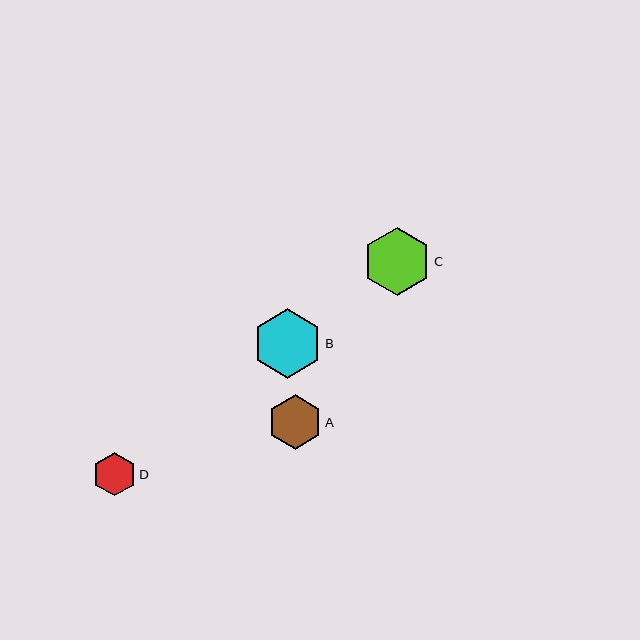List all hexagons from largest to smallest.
From largest to smallest: B, C, A, D.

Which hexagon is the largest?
Hexagon B is the largest with a size of approximately 69 pixels.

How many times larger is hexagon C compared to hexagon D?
Hexagon C is approximately 1.6 times the size of hexagon D.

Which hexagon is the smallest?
Hexagon D is the smallest with a size of approximately 44 pixels.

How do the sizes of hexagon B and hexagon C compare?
Hexagon B and hexagon C are approximately the same size.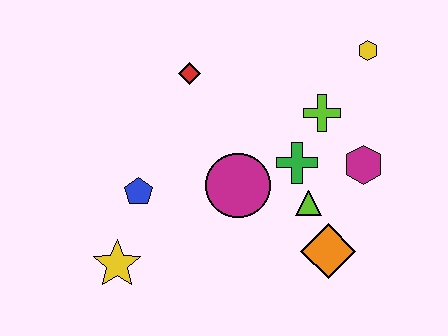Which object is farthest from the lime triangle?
The yellow star is farthest from the lime triangle.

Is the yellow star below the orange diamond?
Yes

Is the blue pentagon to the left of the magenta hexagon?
Yes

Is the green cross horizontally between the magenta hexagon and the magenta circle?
Yes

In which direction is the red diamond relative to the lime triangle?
The red diamond is above the lime triangle.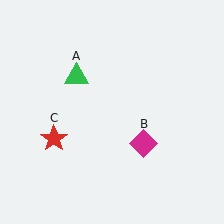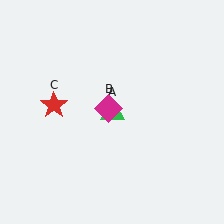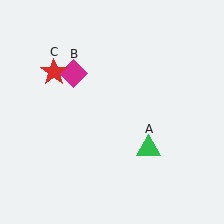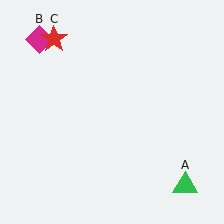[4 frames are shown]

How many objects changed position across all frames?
3 objects changed position: green triangle (object A), magenta diamond (object B), red star (object C).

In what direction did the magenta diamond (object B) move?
The magenta diamond (object B) moved up and to the left.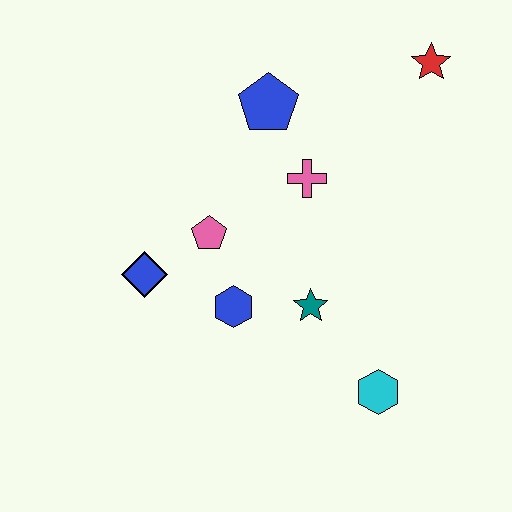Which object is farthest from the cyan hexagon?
The red star is farthest from the cyan hexagon.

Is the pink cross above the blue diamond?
Yes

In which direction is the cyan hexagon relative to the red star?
The cyan hexagon is below the red star.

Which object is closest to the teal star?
The blue hexagon is closest to the teal star.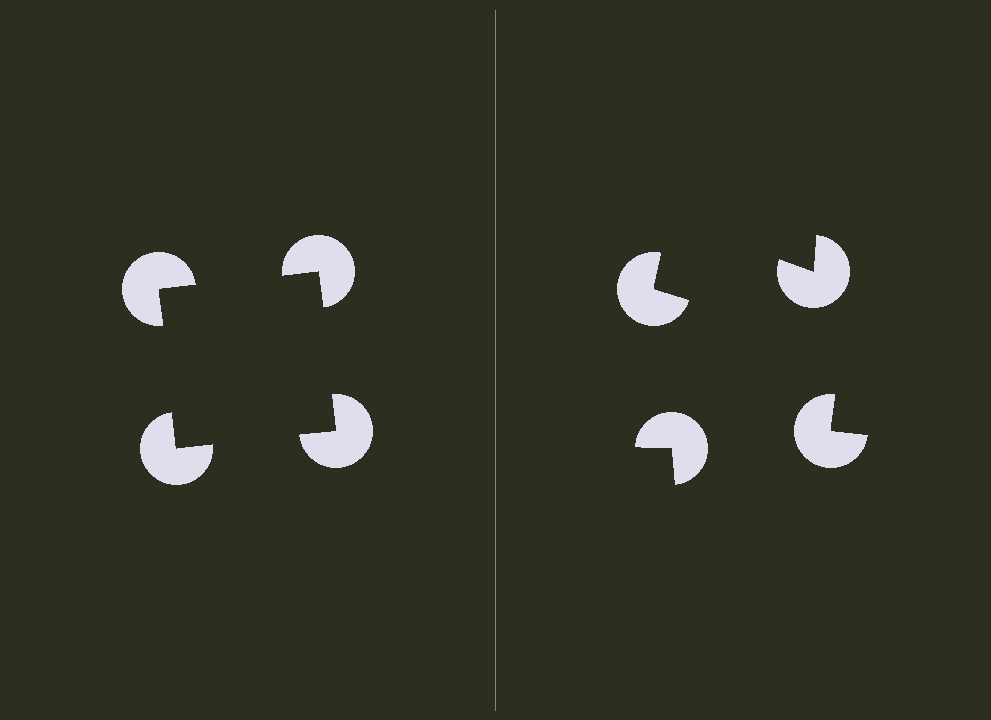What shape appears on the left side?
An illusory square.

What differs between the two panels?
The pac-man discs are positioned identically on both sides; only the wedge orientations differ. On the left they align to a square; on the right they are misaligned.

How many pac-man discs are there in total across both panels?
8 — 4 on each side.